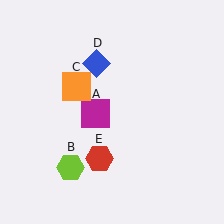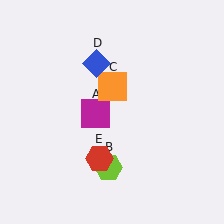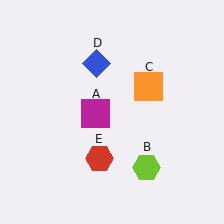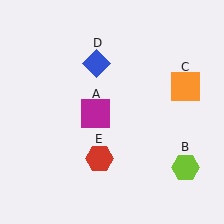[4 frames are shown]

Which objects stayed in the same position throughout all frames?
Magenta square (object A) and blue diamond (object D) and red hexagon (object E) remained stationary.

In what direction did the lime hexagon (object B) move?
The lime hexagon (object B) moved right.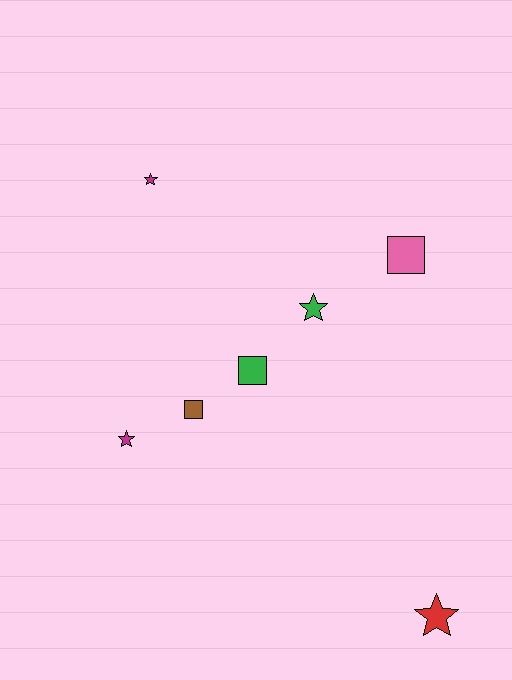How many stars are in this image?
There are 4 stars.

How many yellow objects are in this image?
There are no yellow objects.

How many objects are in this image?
There are 7 objects.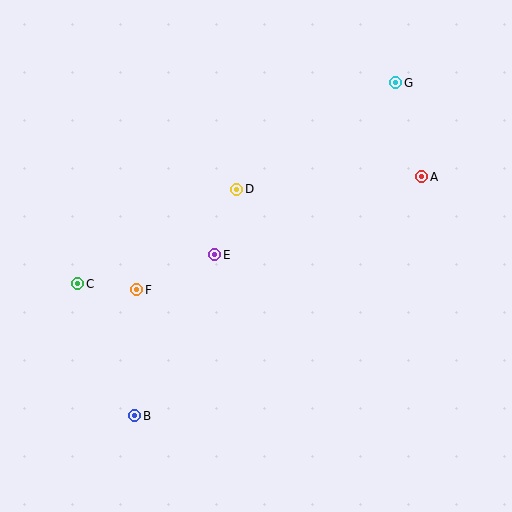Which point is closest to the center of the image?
Point E at (215, 255) is closest to the center.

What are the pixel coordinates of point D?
Point D is at (237, 189).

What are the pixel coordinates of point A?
Point A is at (422, 177).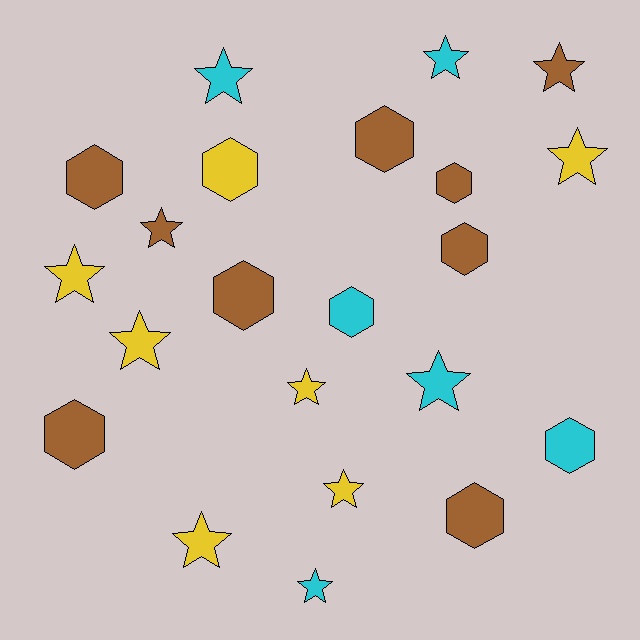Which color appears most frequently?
Brown, with 9 objects.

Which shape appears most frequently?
Star, with 12 objects.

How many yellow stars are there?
There are 6 yellow stars.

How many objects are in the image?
There are 22 objects.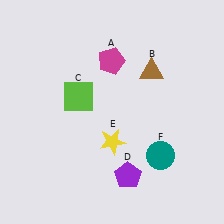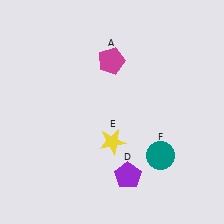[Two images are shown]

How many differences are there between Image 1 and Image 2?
There are 2 differences between the two images.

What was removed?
The lime square (C), the brown triangle (B) were removed in Image 2.